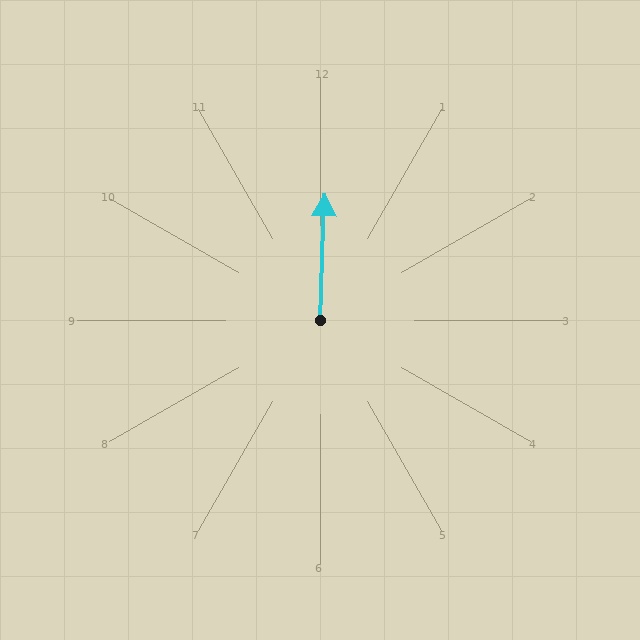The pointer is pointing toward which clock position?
Roughly 12 o'clock.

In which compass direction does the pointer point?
North.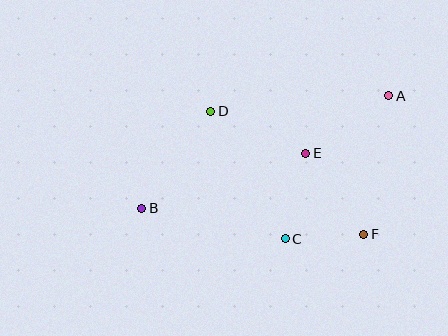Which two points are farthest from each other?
Points A and B are farthest from each other.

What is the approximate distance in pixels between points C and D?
The distance between C and D is approximately 148 pixels.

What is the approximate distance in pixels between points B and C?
The distance between B and C is approximately 147 pixels.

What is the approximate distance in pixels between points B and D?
The distance between B and D is approximately 119 pixels.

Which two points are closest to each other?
Points C and F are closest to each other.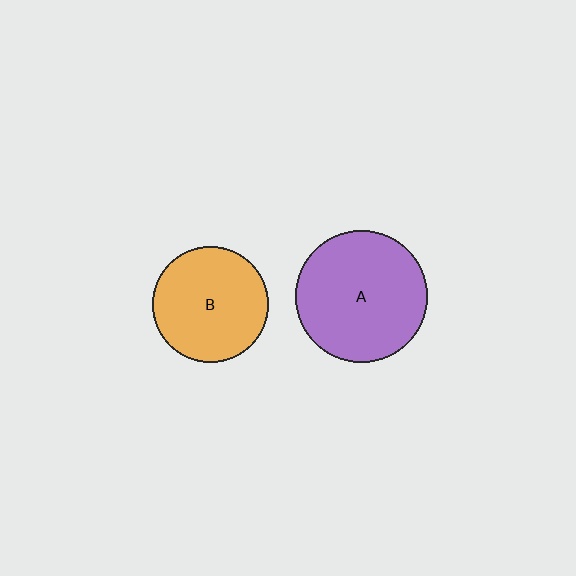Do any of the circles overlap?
No, none of the circles overlap.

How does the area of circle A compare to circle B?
Approximately 1.3 times.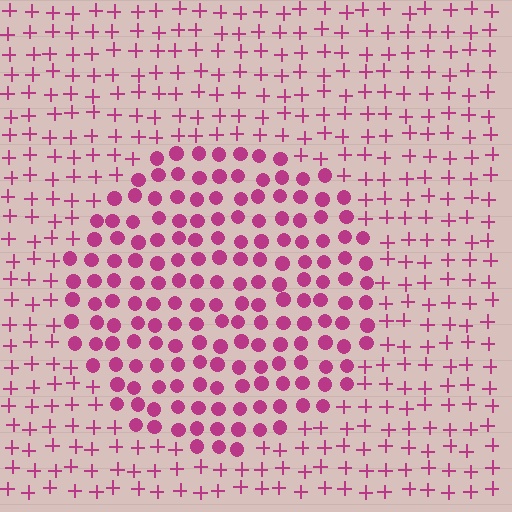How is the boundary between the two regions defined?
The boundary is defined by a change in element shape: circles inside vs. plus signs outside. All elements share the same color and spacing.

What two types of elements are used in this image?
The image uses circles inside the circle region and plus signs outside it.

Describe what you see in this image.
The image is filled with small magenta elements arranged in a uniform grid. A circle-shaped region contains circles, while the surrounding area contains plus signs. The boundary is defined purely by the change in element shape.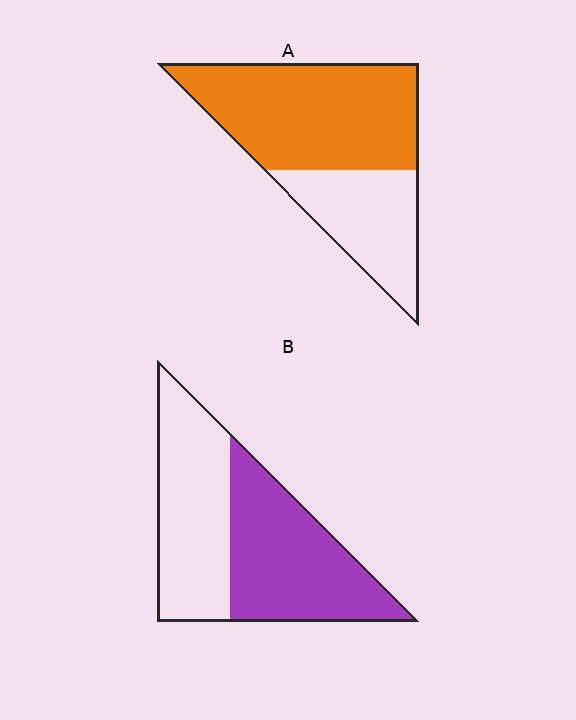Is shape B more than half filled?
Roughly half.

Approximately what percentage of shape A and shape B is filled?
A is approximately 65% and B is approximately 50%.